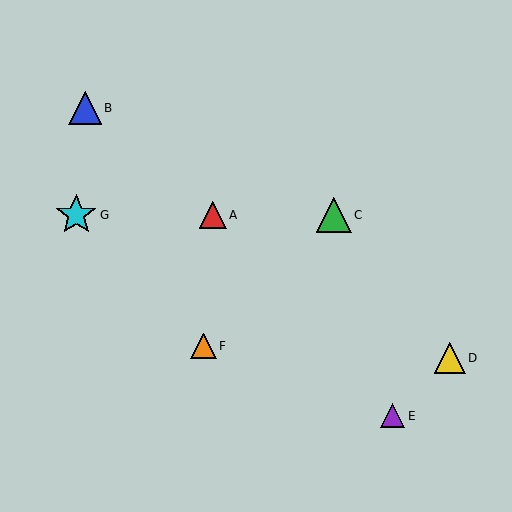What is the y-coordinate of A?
Object A is at y≈215.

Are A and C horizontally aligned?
Yes, both are at y≈215.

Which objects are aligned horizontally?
Objects A, C, G are aligned horizontally.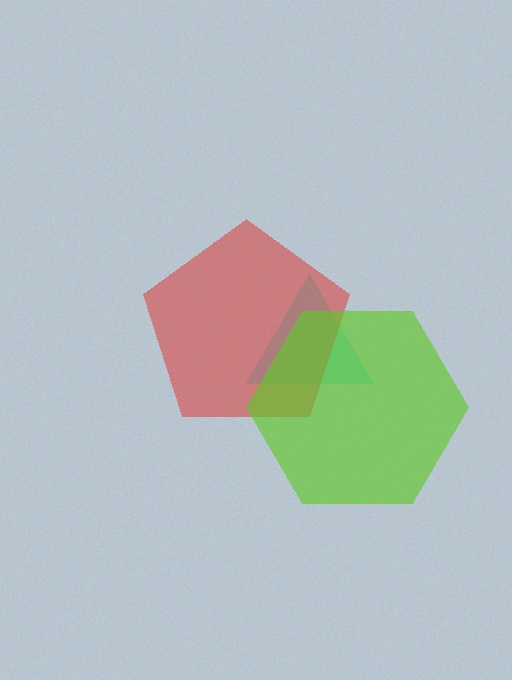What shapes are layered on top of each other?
The layered shapes are: a cyan triangle, a red pentagon, a lime hexagon.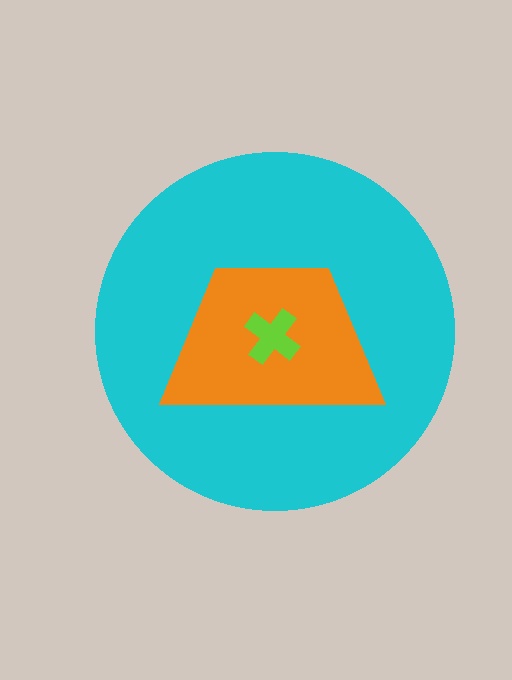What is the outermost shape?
The cyan circle.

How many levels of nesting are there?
3.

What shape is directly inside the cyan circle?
The orange trapezoid.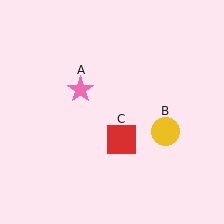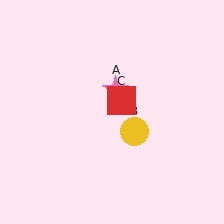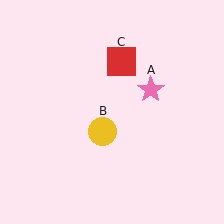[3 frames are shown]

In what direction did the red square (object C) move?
The red square (object C) moved up.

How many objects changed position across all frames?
3 objects changed position: pink star (object A), yellow circle (object B), red square (object C).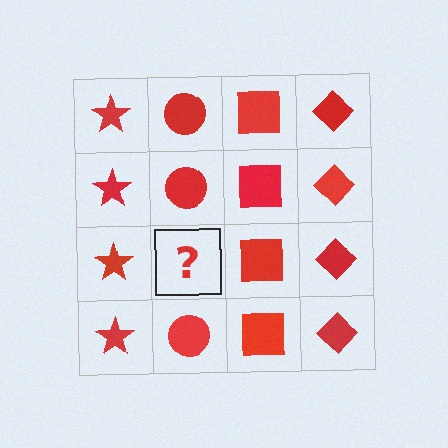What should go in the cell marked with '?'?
The missing cell should contain a red circle.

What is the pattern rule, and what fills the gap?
The rule is that each column has a consistent shape. The gap should be filled with a red circle.